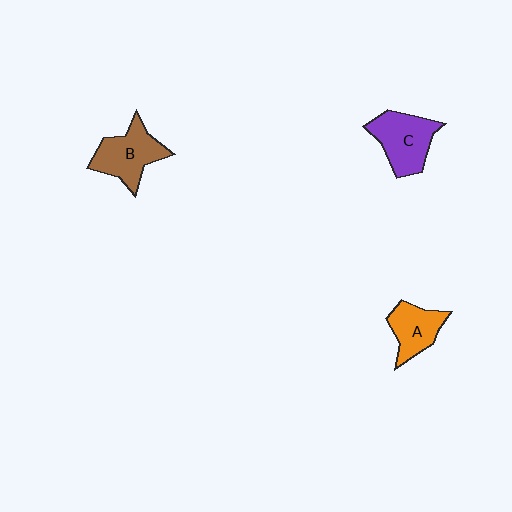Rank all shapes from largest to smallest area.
From largest to smallest: C (purple), B (brown), A (orange).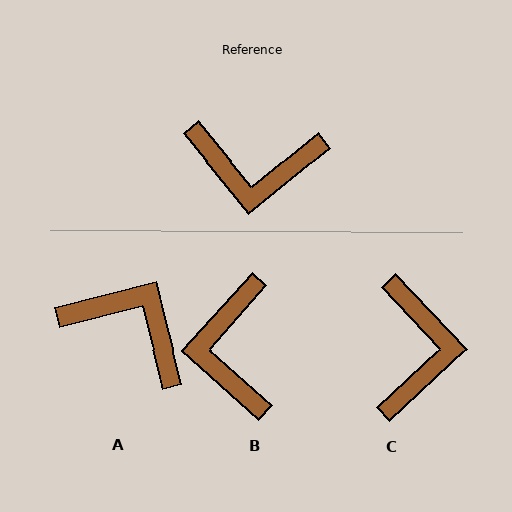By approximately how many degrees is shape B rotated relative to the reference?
Approximately 81 degrees clockwise.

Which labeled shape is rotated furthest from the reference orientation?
A, about 155 degrees away.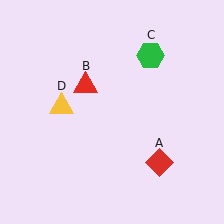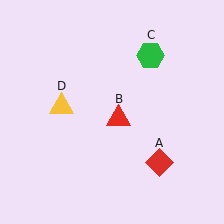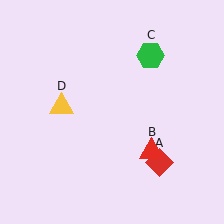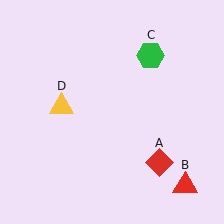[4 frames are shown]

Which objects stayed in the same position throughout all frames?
Red diamond (object A) and green hexagon (object C) and yellow triangle (object D) remained stationary.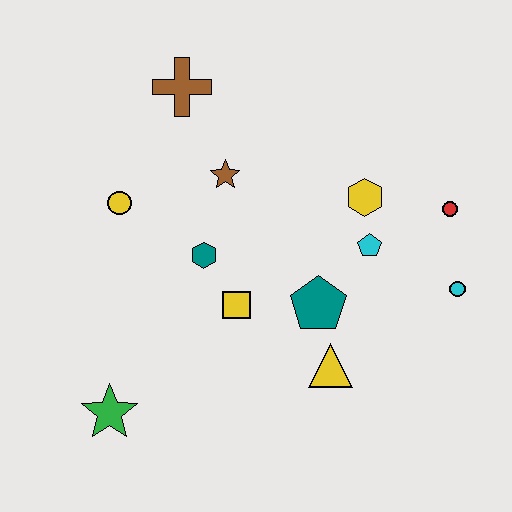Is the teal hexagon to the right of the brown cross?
Yes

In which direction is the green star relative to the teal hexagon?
The green star is below the teal hexagon.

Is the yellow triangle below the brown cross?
Yes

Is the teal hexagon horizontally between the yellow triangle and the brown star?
No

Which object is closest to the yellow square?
The teal hexagon is closest to the yellow square.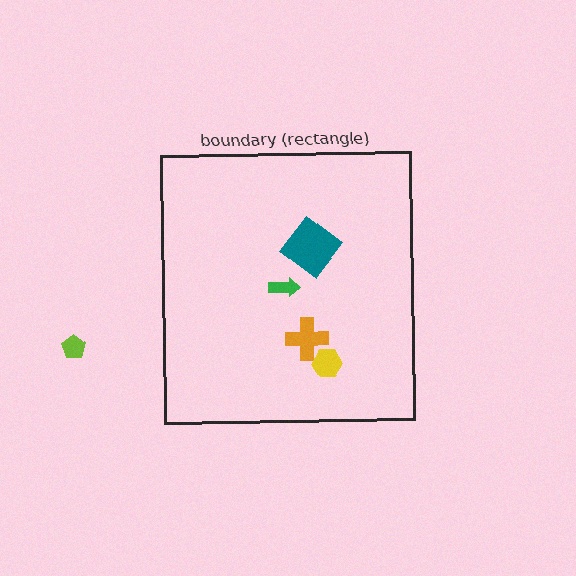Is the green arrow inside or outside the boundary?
Inside.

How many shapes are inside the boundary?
4 inside, 1 outside.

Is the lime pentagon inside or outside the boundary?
Outside.